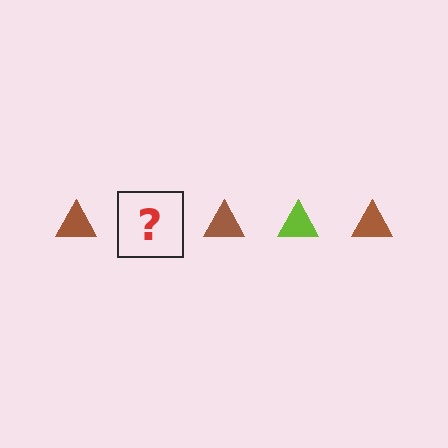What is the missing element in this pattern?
The missing element is a lime triangle.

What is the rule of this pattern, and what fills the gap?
The rule is that the pattern cycles through brown, lime triangles. The gap should be filled with a lime triangle.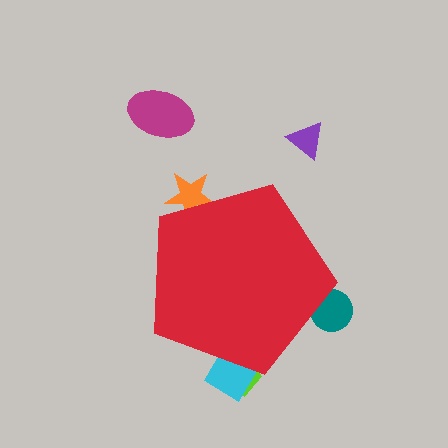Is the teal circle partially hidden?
Yes, the teal circle is partially hidden behind the red pentagon.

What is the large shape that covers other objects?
A red pentagon.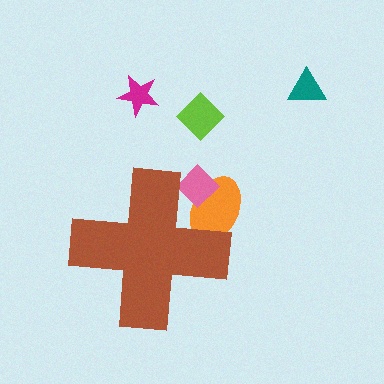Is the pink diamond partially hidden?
Yes, the pink diamond is partially hidden behind the brown cross.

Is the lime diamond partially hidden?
No, the lime diamond is fully visible.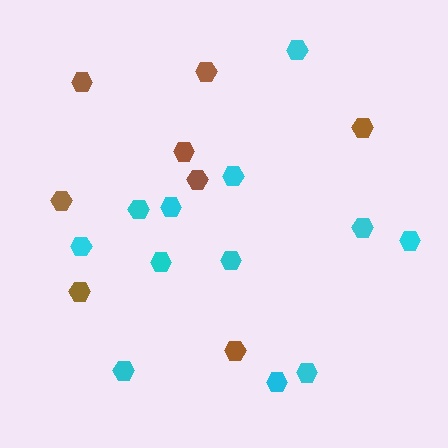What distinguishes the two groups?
There are 2 groups: one group of cyan hexagons (12) and one group of brown hexagons (8).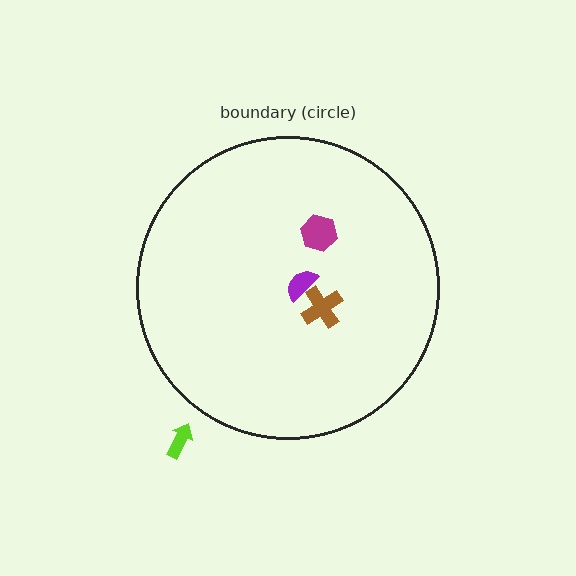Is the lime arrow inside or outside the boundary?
Outside.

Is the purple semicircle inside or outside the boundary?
Inside.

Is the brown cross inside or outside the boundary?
Inside.